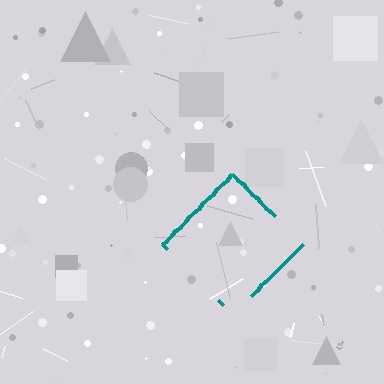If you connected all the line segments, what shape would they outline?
They would outline a diamond.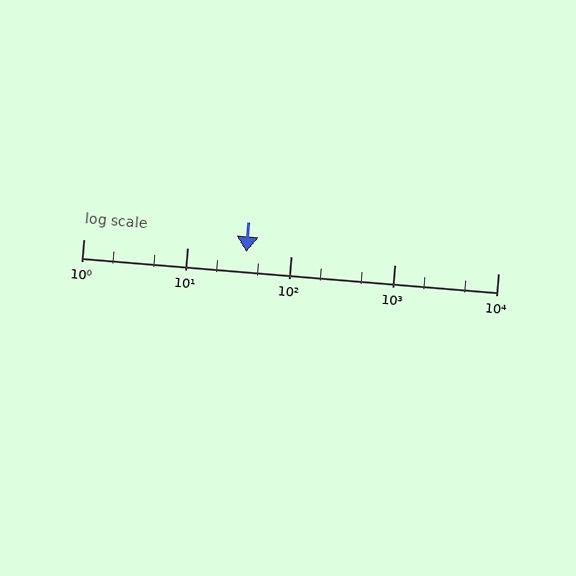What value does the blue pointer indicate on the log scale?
The pointer indicates approximately 37.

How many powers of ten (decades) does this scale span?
The scale spans 4 decades, from 1 to 10000.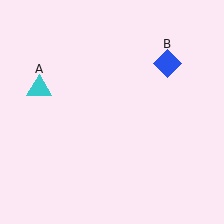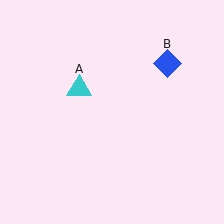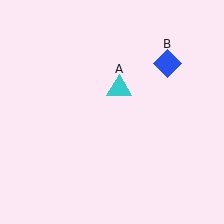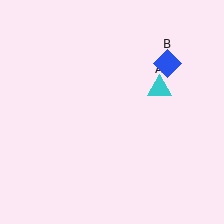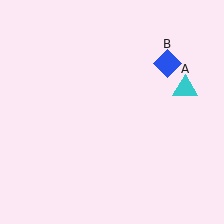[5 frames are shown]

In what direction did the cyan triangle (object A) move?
The cyan triangle (object A) moved right.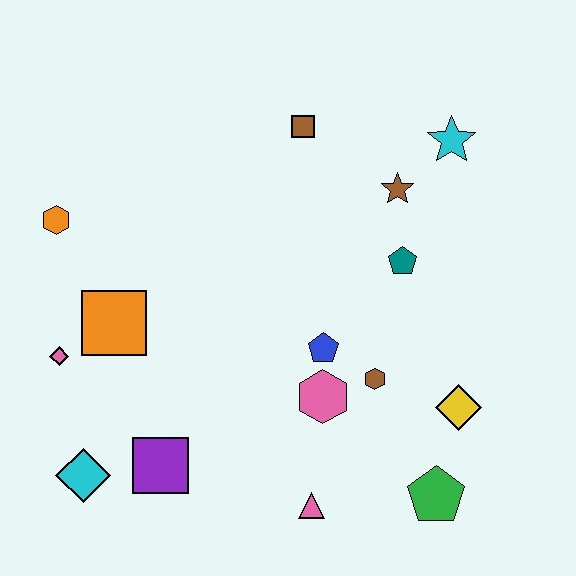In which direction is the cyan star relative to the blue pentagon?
The cyan star is above the blue pentagon.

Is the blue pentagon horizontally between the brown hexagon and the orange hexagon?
Yes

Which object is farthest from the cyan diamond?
The cyan star is farthest from the cyan diamond.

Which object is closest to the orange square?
The pink diamond is closest to the orange square.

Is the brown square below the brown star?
No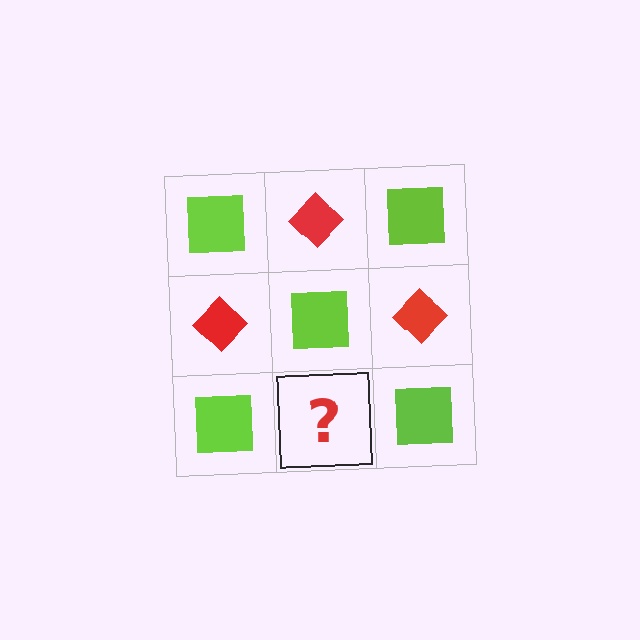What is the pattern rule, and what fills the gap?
The rule is that it alternates lime square and red diamond in a checkerboard pattern. The gap should be filled with a red diamond.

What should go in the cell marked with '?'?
The missing cell should contain a red diamond.